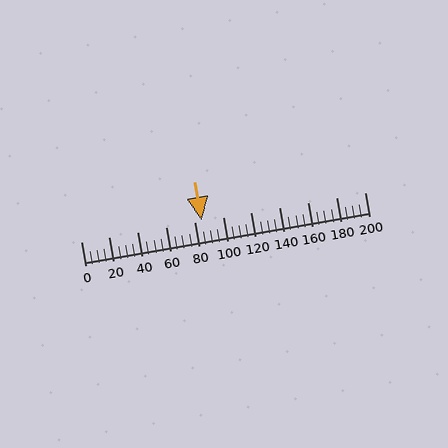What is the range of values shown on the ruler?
The ruler shows values from 0 to 200.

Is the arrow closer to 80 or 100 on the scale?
The arrow is closer to 80.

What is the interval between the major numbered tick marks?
The major tick marks are spaced 20 units apart.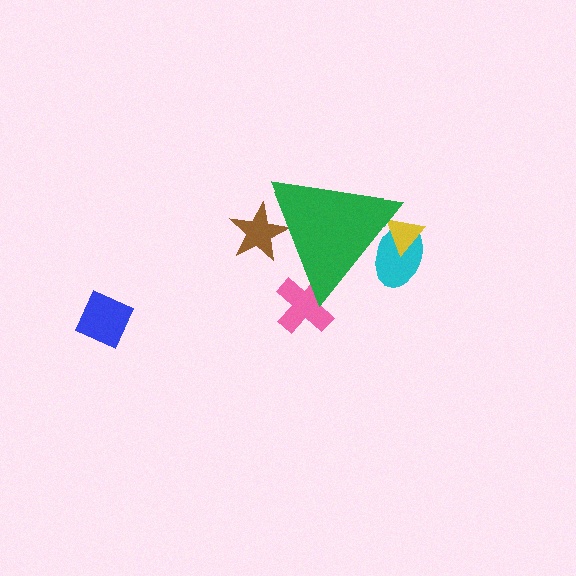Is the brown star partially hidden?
Yes, the brown star is partially hidden behind the green triangle.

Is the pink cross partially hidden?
Yes, the pink cross is partially hidden behind the green triangle.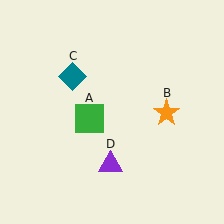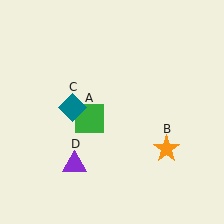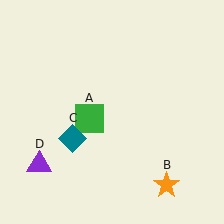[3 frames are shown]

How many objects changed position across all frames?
3 objects changed position: orange star (object B), teal diamond (object C), purple triangle (object D).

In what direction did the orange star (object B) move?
The orange star (object B) moved down.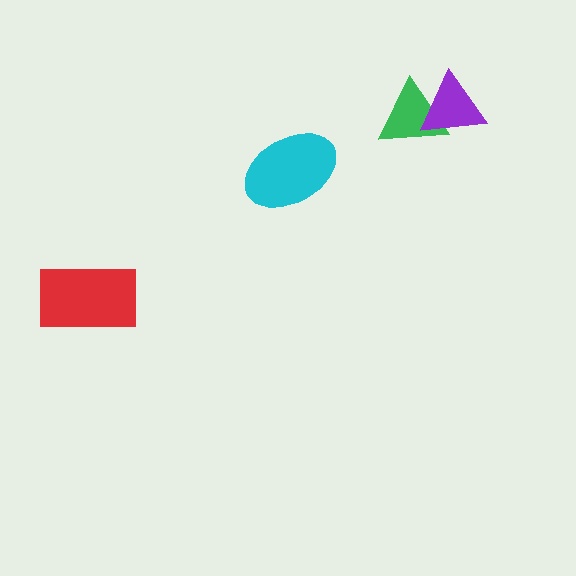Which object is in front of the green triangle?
The purple triangle is in front of the green triangle.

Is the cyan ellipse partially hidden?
No, no other shape covers it.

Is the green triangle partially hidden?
Yes, it is partially covered by another shape.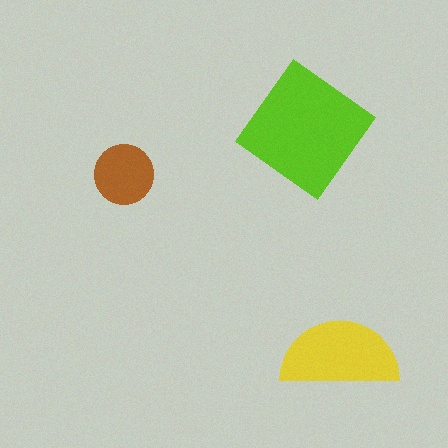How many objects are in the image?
There are 3 objects in the image.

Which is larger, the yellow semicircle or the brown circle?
The yellow semicircle.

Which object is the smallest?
The brown circle.